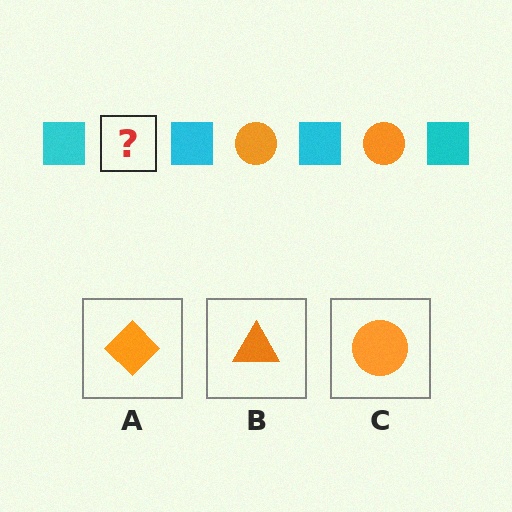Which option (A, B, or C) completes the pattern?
C.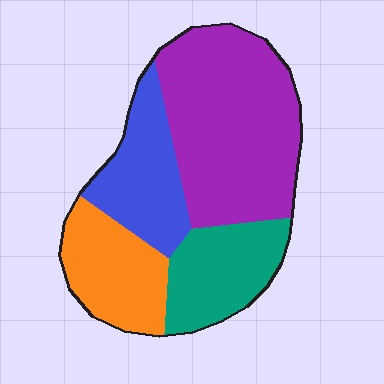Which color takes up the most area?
Purple, at roughly 45%.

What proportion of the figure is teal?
Teal covers around 20% of the figure.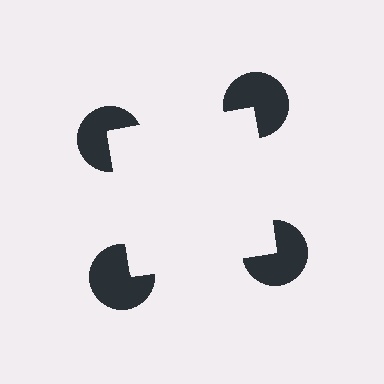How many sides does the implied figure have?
4 sides.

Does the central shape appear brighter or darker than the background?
It typically appears slightly brighter than the background, even though no actual brightness change is drawn.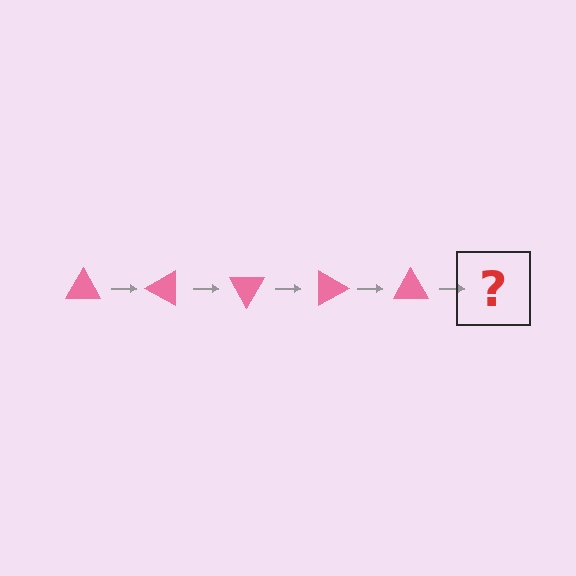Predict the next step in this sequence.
The next step is a pink triangle rotated 150 degrees.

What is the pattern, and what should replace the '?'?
The pattern is that the triangle rotates 30 degrees each step. The '?' should be a pink triangle rotated 150 degrees.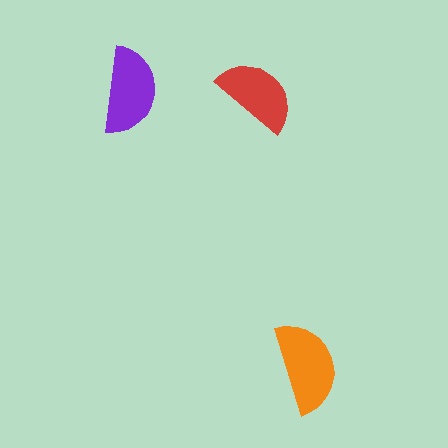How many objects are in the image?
There are 3 objects in the image.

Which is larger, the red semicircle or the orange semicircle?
The orange one.